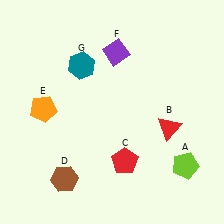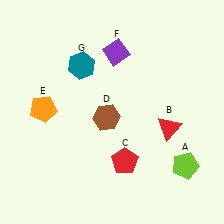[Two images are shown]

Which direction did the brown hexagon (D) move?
The brown hexagon (D) moved up.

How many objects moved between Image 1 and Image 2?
1 object moved between the two images.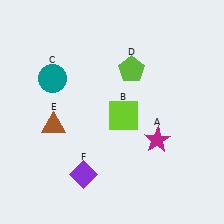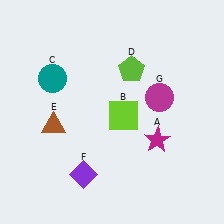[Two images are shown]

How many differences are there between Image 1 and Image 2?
There is 1 difference between the two images.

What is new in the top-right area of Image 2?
A magenta circle (G) was added in the top-right area of Image 2.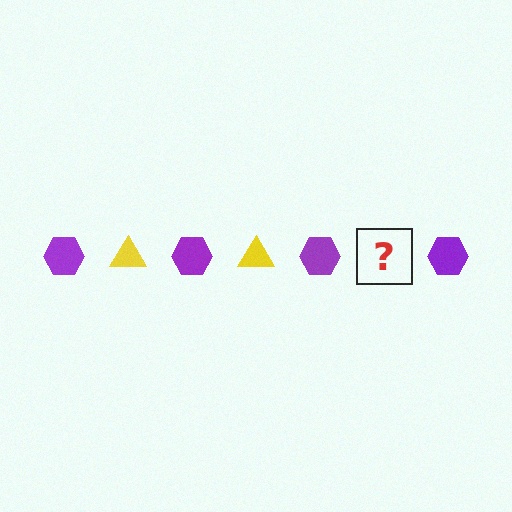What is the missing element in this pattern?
The missing element is a yellow triangle.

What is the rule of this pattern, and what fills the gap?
The rule is that the pattern alternates between purple hexagon and yellow triangle. The gap should be filled with a yellow triangle.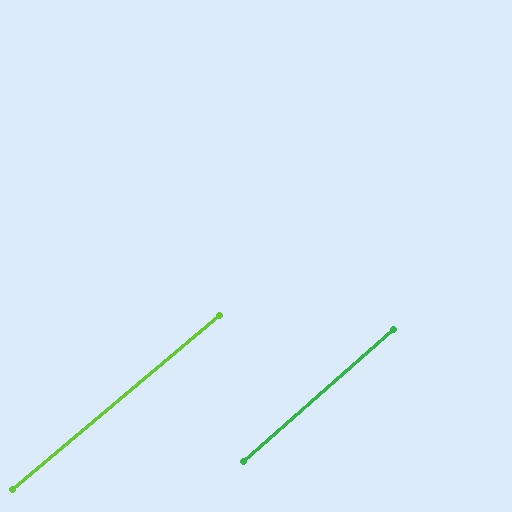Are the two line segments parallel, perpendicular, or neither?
Parallel — their directions differ by only 1.4°.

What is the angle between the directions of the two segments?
Approximately 1 degree.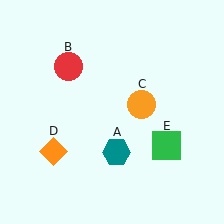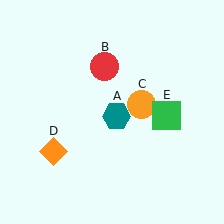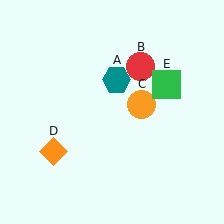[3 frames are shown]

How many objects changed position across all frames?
3 objects changed position: teal hexagon (object A), red circle (object B), green square (object E).